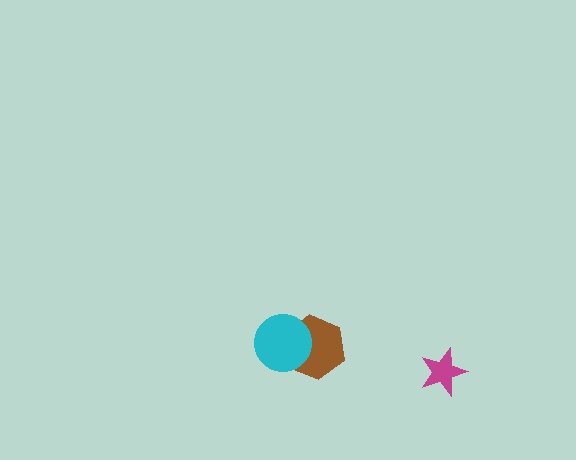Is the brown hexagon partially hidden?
Yes, it is partially covered by another shape.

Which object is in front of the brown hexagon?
The cyan circle is in front of the brown hexagon.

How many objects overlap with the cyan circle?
1 object overlaps with the cyan circle.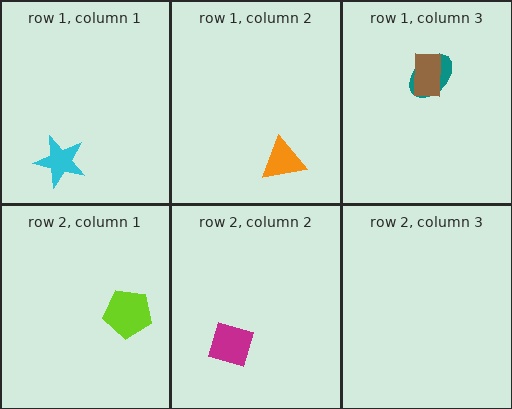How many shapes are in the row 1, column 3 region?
2.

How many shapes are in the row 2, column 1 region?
1.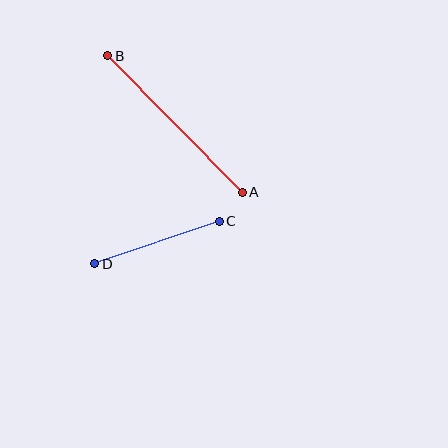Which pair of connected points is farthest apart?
Points A and B are farthest apart.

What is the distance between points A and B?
The distance is approximately 191 pixels.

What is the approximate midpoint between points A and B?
The midpoint is at approximately (175, 124) pixels.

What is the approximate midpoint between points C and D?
The midpoint is at approximately (157, 243) pixels.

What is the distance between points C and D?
The distance is approximately 132 pixels.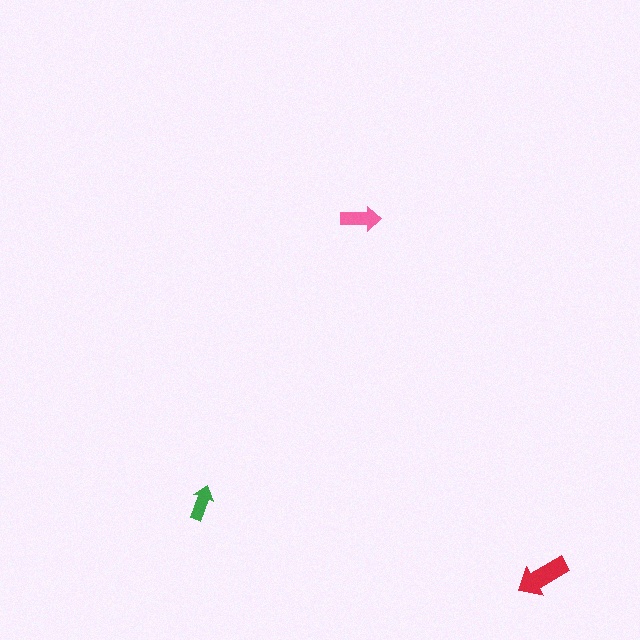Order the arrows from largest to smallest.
the red one, the pink one, the green one.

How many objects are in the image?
There are 3 objects in the image.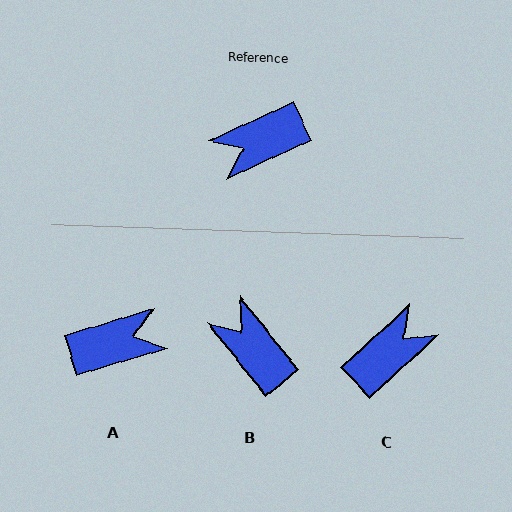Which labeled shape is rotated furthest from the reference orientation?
A, about 172 degrees away.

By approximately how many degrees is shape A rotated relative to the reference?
Approximately 172 degrees counter-clockwise.